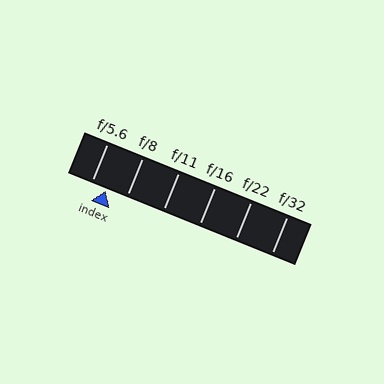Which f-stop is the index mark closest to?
The index mark is closest to f/5.6.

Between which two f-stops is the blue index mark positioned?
The index mark is between f/5.6 and f/8.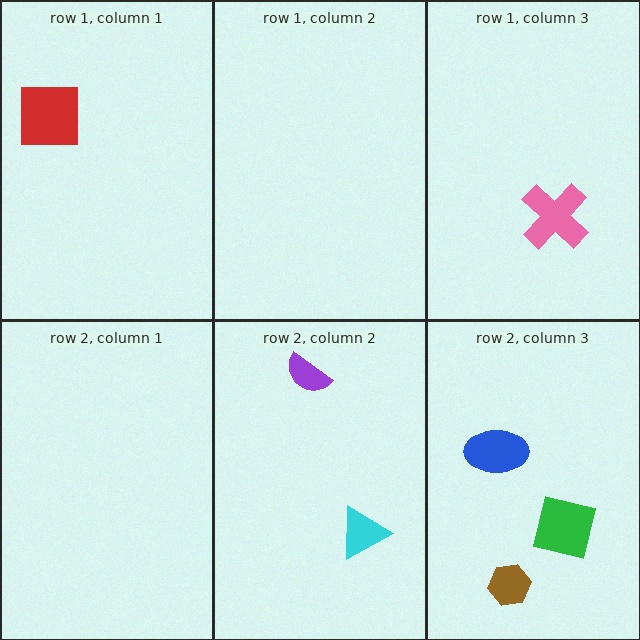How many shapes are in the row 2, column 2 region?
2.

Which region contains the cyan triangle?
The row 2, column 2 region.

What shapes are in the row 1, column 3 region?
The pink cross.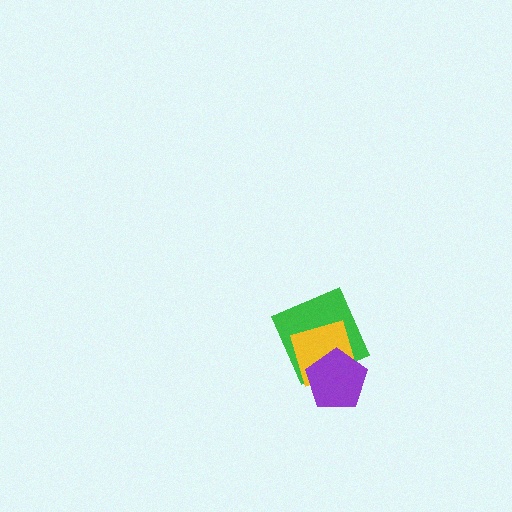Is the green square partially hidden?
Yes, it is partially covered by another shape.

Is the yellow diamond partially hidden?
Yes, it is partially covered by another shape.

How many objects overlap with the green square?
2 objects overlap with the green square.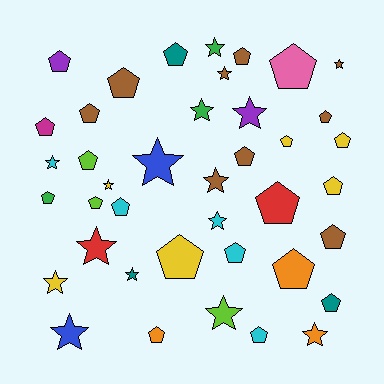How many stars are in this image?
There are 16 stars.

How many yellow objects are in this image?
There are 6 yellow objects.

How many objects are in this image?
There are 40 objects.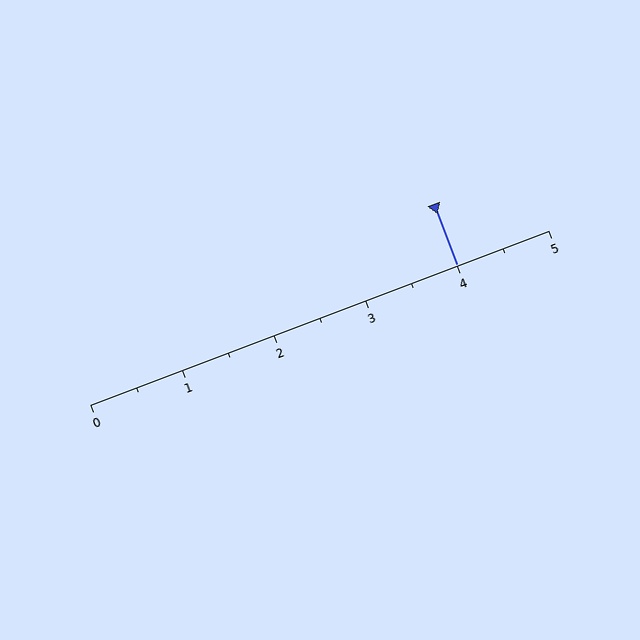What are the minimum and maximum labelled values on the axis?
The axis runs from 0 to 5.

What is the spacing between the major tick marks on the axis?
The major ticks are spaced 1 apart.